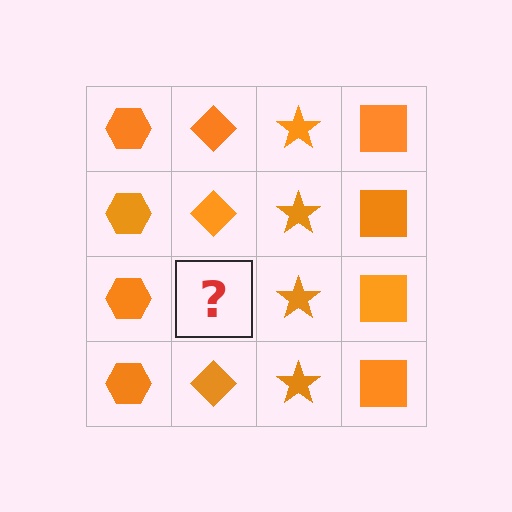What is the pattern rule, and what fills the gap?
The rule is that each column has a consistent shape. The gap should be filled with an orange diamond.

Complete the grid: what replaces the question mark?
The question mark should be replaced with an orange diamond.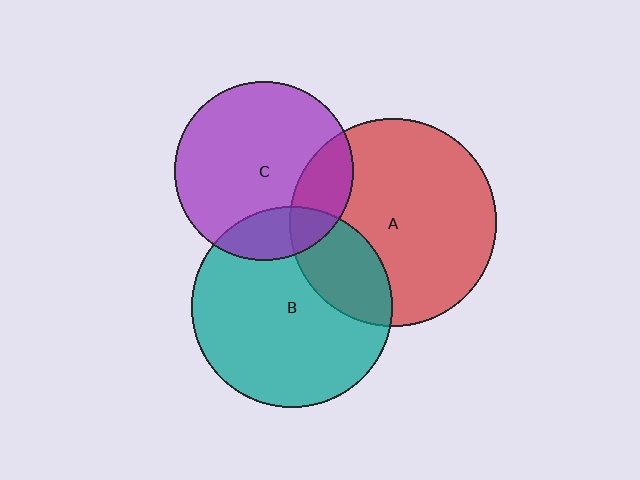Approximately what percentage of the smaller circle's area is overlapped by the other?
Approximately 20%.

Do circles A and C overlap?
Yes.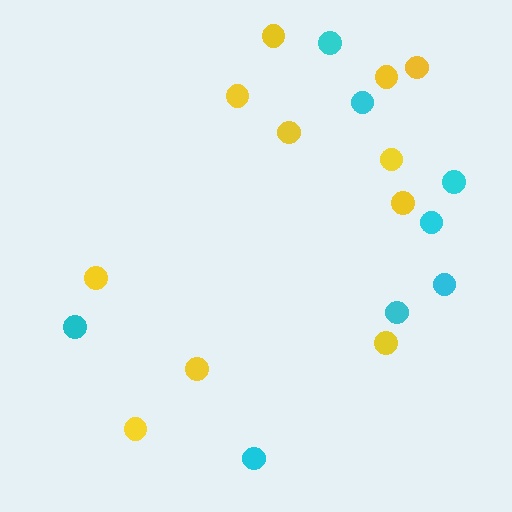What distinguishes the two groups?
There are 2 groups: one group of cyan circles (8) and one group of yellow circles (11).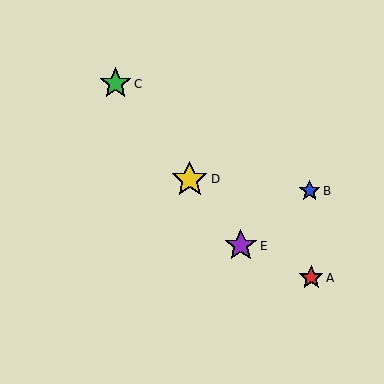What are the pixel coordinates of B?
Object B is at (310, 191).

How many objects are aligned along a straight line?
3 objects (C, D, E) are aligned along a straight line.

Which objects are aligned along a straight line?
Objects C, D, E are aligned along a straight line.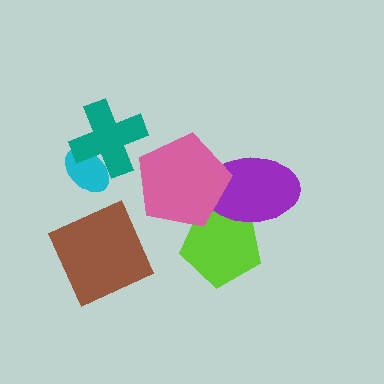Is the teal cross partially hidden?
No, no other shape covers it.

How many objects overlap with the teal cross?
1 object overlaps with the teal cross.